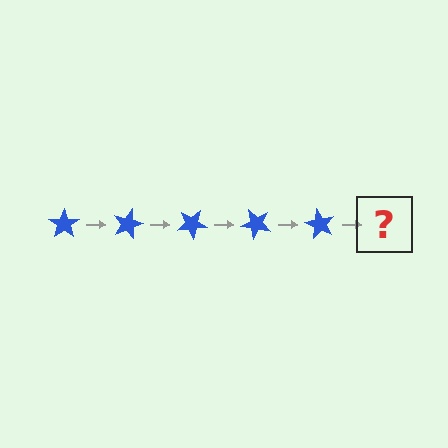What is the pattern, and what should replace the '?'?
The pattern is that the star rotates 15 degrees each step. The '?' should be a blue star rotated 75 degrees.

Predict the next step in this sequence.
The next step is a blue star rotated 75 degrees.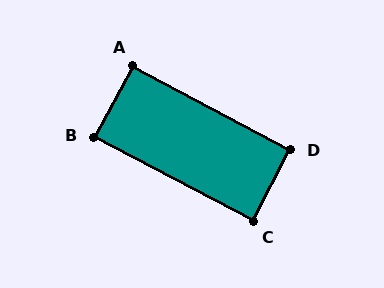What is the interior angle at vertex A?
Approximately 90 degrees (approximately right).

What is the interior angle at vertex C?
Approximately 90 degrees (approximately right).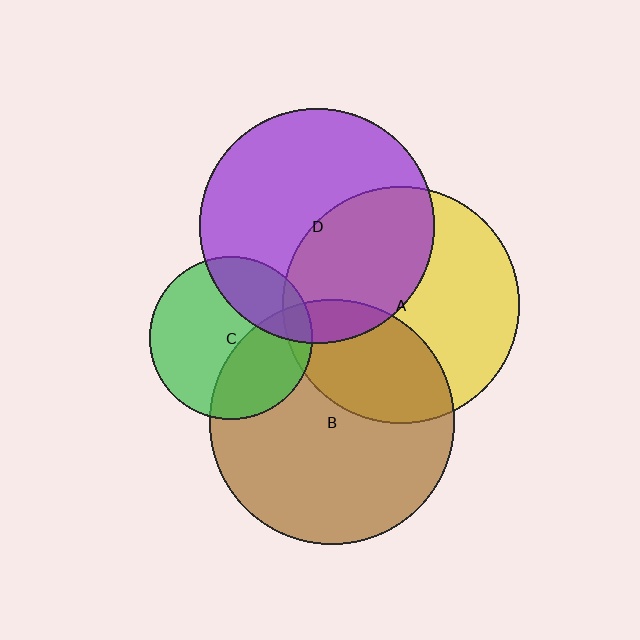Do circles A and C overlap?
Yes.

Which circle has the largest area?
Circle B (brown).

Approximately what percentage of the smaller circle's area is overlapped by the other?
Approximately 10%.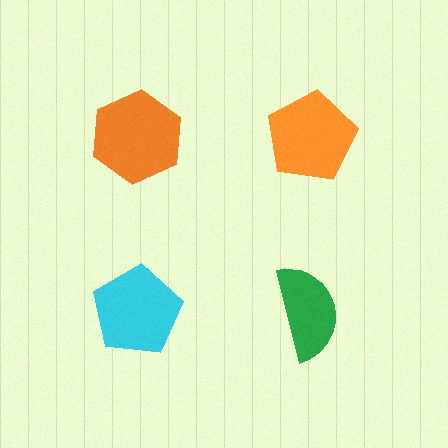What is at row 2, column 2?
A green semicircle.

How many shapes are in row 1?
2 shapes.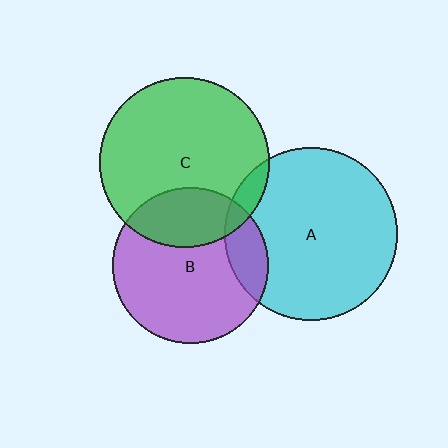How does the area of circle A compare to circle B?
Approximately 1.2 times.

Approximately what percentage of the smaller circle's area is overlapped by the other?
Approximately 5%.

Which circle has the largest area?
Circle A (cyan).